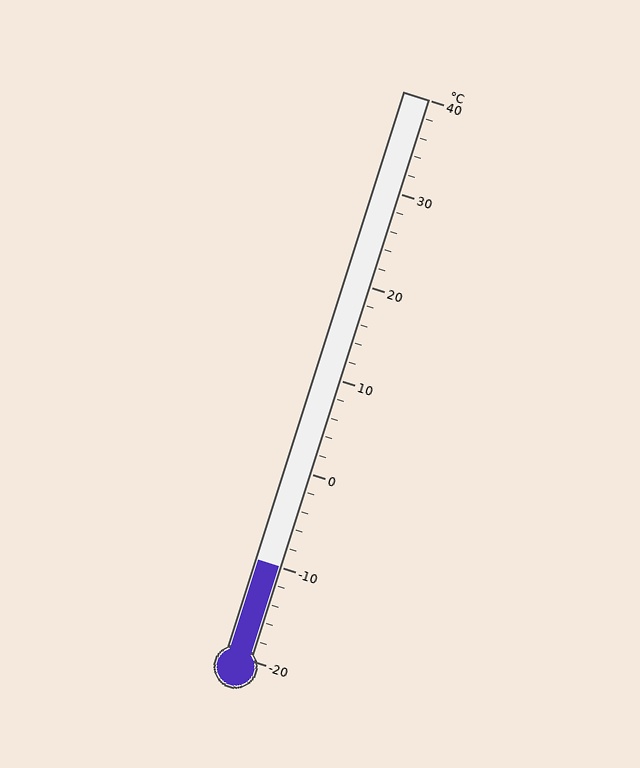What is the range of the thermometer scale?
The thermometer scale ranges from -20°C to 40°C.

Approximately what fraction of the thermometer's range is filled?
The thermometer is filled to approximately 15% of its range.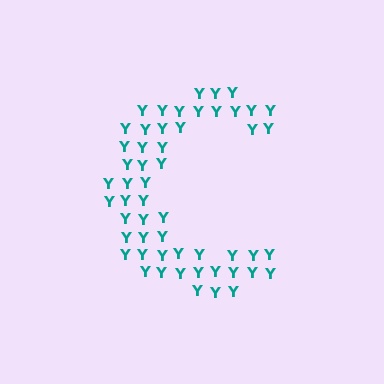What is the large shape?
The large shape is the letter C.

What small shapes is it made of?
It is made of small letter Y's.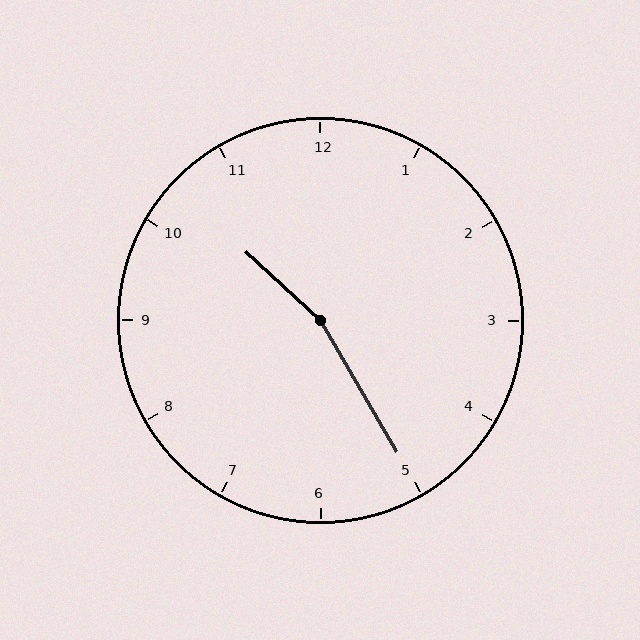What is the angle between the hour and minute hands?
Approximately 162 degrees.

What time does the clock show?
10:25.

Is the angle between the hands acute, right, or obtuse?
It is obtuse.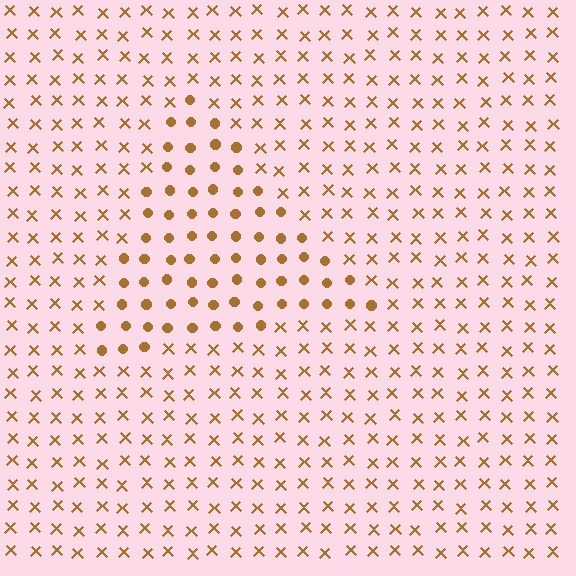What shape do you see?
I see a triangle.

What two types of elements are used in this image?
The image uses circles inside the triangle region and X marks outside it.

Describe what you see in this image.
The image is filled with small brown elements arranged in a uniform grid. A triangle-shaped region contains circles, while the surrounding area contains X marks. The boundary is defined purely by the change in element shape.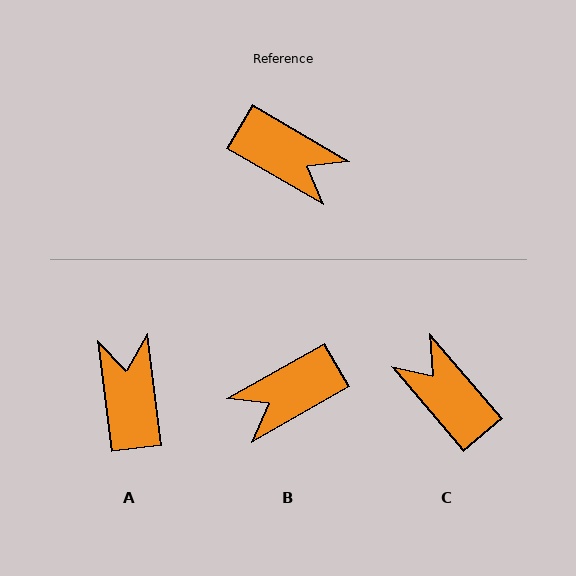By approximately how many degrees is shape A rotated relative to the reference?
Approximately 128 degrees counter-clockwise.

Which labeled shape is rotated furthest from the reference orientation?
C, about 161 degrees away.